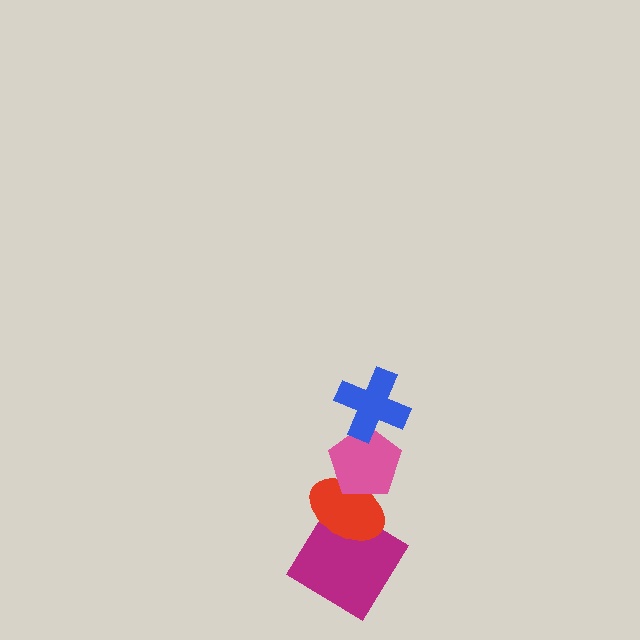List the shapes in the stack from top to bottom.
From top to bottom: the blue cross, the pink pentagon, the red ellipse, the magenta diamond.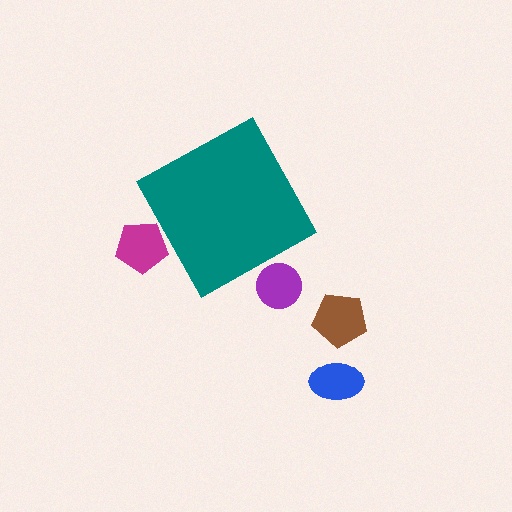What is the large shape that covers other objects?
A teal diamond.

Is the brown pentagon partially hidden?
No, the brown pentagon is fully visible.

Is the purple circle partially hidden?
Yes, the purple circle is partially hidden behind the teal diamond.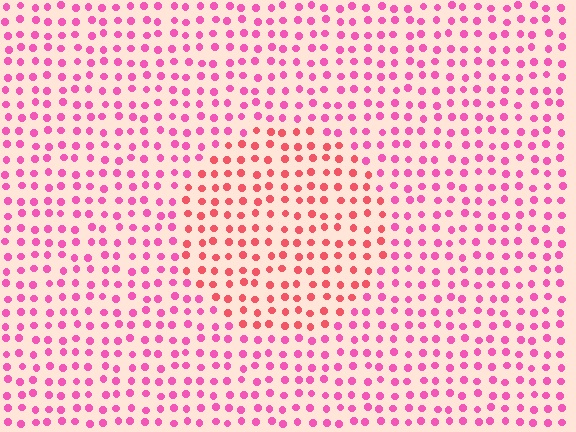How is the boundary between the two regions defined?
The boundary is defined purely by a slight shift in hue (about 32 degrees). Spacing, size, and orientation are identical on both sides.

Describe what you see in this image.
The image is filled with small pink elements in a uniform arrangement. A circle-shaped region is visible where the elements are tinted to a slightly different hue, forming a subtle color boundary.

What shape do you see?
I see a circle.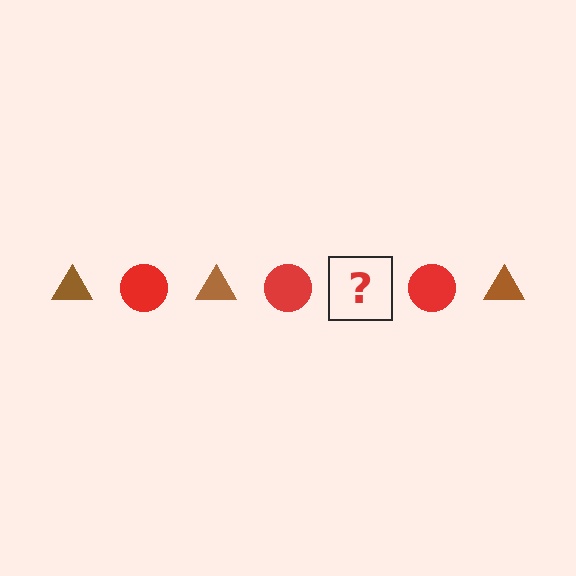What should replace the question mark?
The question mark should be replaced with a brown triangle.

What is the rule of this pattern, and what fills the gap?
The rule is that the pattern alternates between brown triangle and red circle. The gap should be filled with a brown triangle.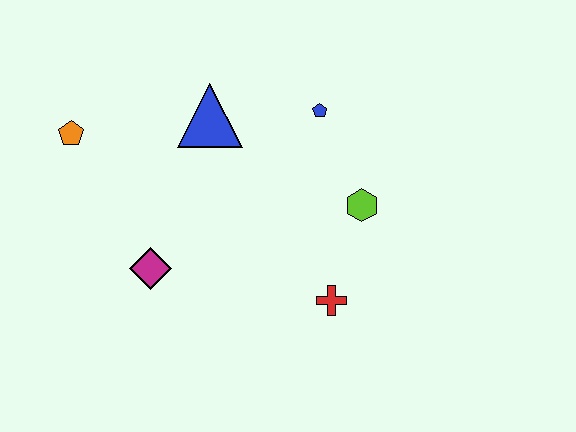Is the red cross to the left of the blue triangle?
No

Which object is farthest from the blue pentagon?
The orange pentagon is farthest from the blue pentagon.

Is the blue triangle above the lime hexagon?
Yes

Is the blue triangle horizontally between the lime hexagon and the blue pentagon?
No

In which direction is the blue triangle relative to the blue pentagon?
The blue triangle is to the left of the blue pentagon.